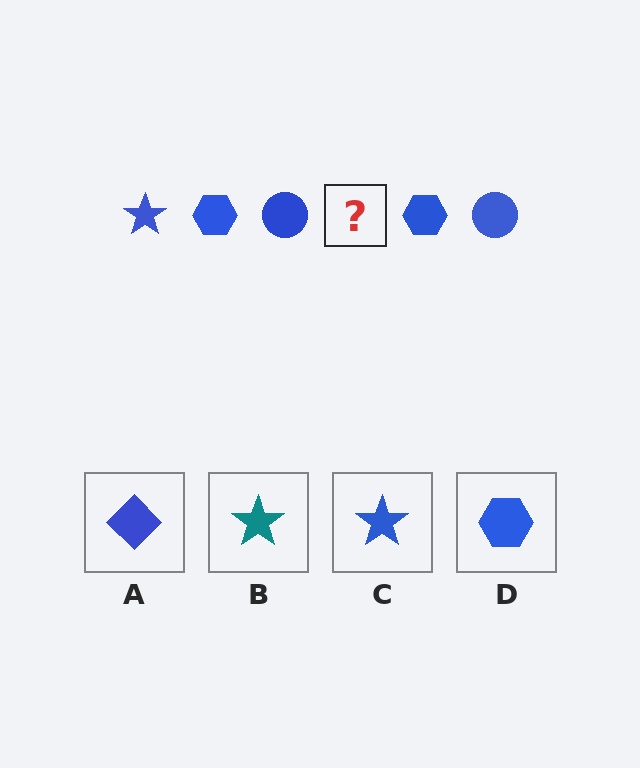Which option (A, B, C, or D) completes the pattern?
C.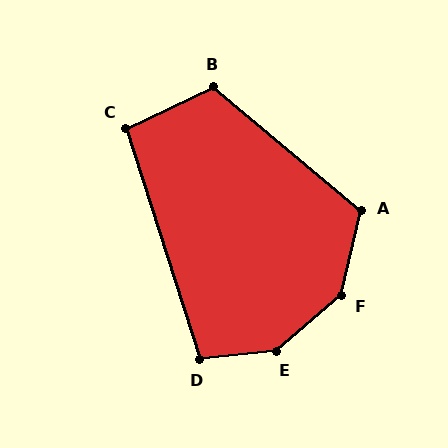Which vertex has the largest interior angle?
E, at approximately 146 degrees.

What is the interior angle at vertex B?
Approximately 115 degrees (obtuse).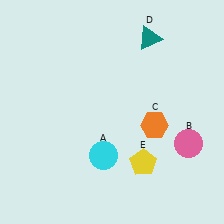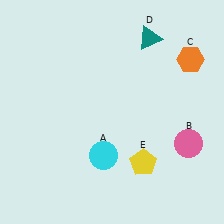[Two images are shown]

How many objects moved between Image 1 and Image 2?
1 object moved between the two images.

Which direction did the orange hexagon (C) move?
The orange hexagon (C) moved up.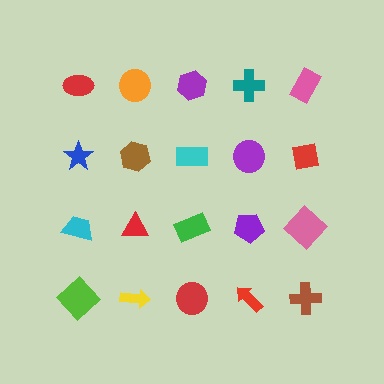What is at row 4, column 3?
A red circle.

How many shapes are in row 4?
5 shapes.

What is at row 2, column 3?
A cyan rectangle.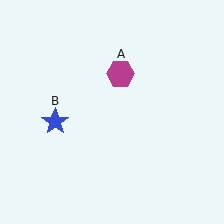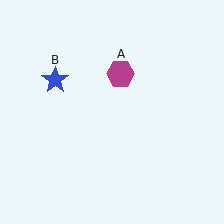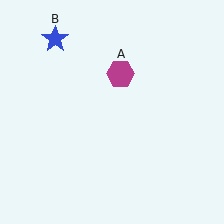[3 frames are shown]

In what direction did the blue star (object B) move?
The blue star (object B) moved up.